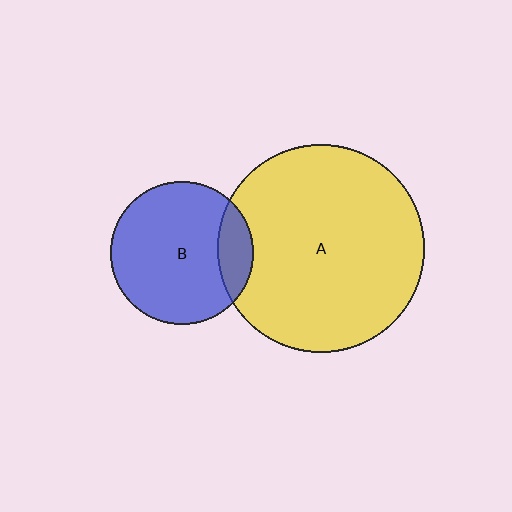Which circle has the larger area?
Circle A (yellow).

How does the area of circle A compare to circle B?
Approximately 2.1 times.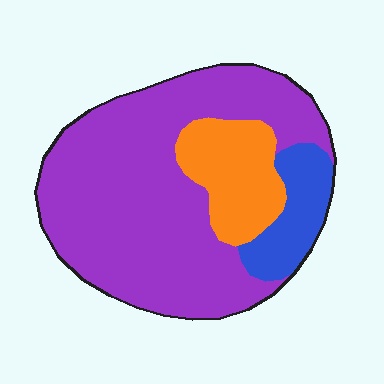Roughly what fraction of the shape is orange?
Orange takes up about one sixth (1/6) of the shape.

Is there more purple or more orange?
Purple.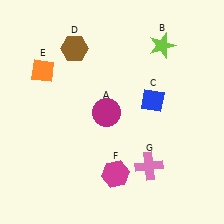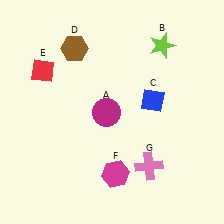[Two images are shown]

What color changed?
The diamond (E) changed from orange in Image 1 to red in Image 2.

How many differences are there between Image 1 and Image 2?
There is 1 difference between the two images.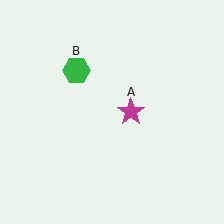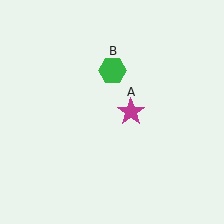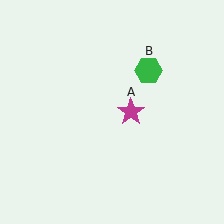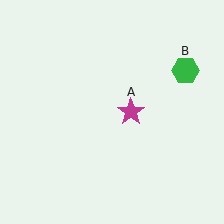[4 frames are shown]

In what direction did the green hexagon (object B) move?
The green hexagon (object B) moved right.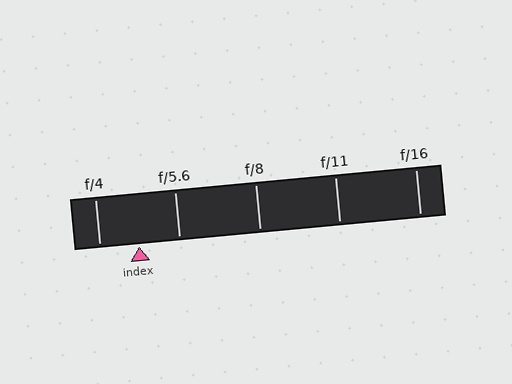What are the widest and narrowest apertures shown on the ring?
The widest aperture shown is f/4 and the narrowest is f/16.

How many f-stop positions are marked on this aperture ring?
There are 5 f-stop positions marked.